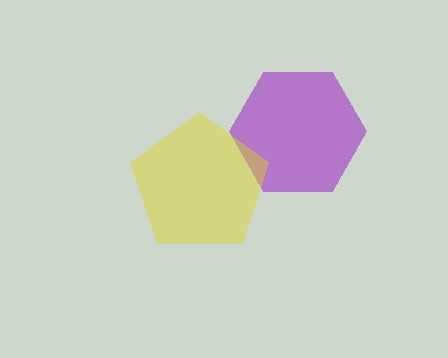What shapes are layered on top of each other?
The layered shapes are: a purple hexagon, a yellow pentagon.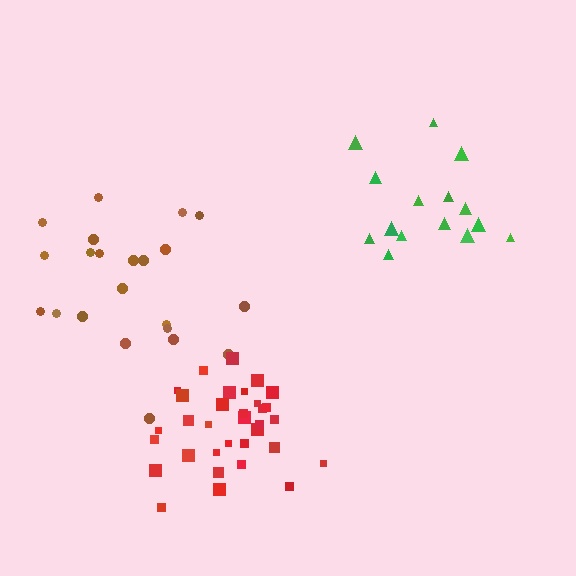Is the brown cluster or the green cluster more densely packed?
Green.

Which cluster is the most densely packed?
Red.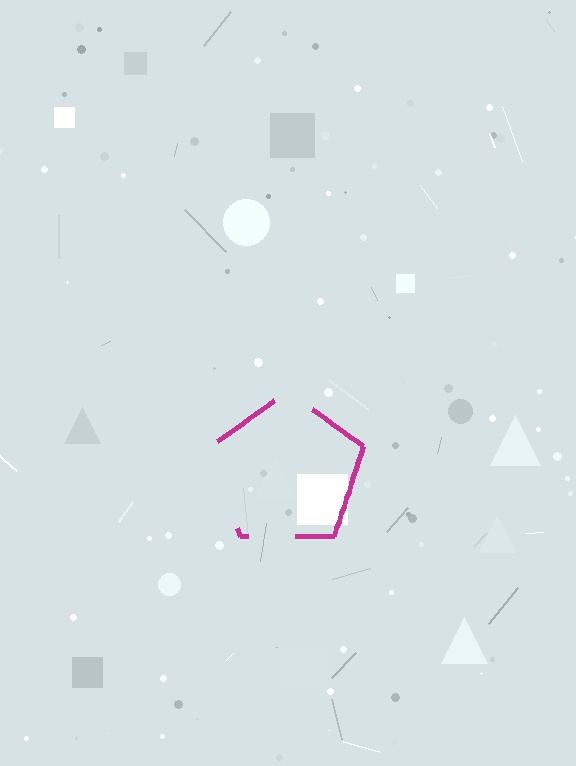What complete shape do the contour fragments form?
The contour fragments form a pentagon.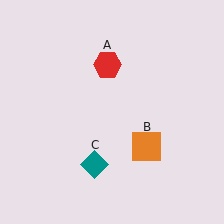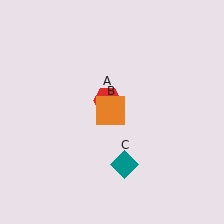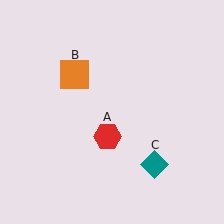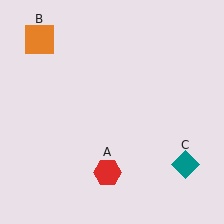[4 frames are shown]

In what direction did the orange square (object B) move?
The orange square (object B) moved up and to the left.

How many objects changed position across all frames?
3 objects changed position: red hexagon (object A), orange square (object B), teal diamond (object C).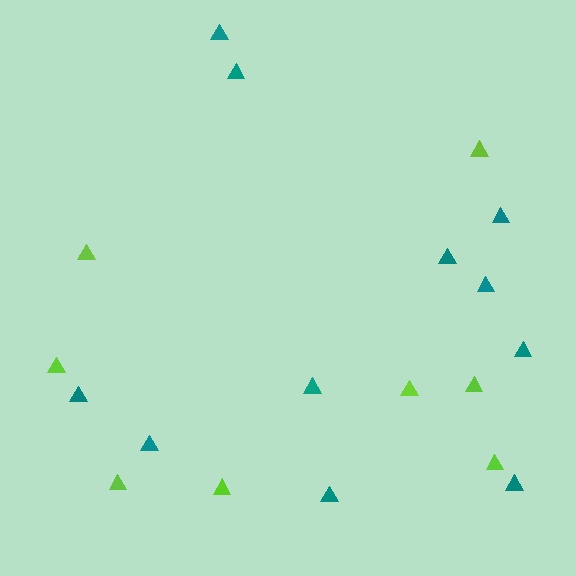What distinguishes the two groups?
There are 2 groups: one group of teal triangles (11) and one group of lime triangles (8).